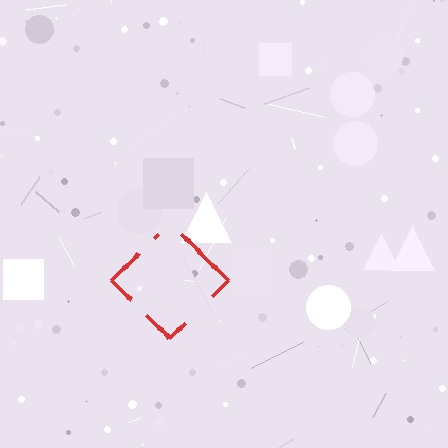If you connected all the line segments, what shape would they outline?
They would outline a diamond.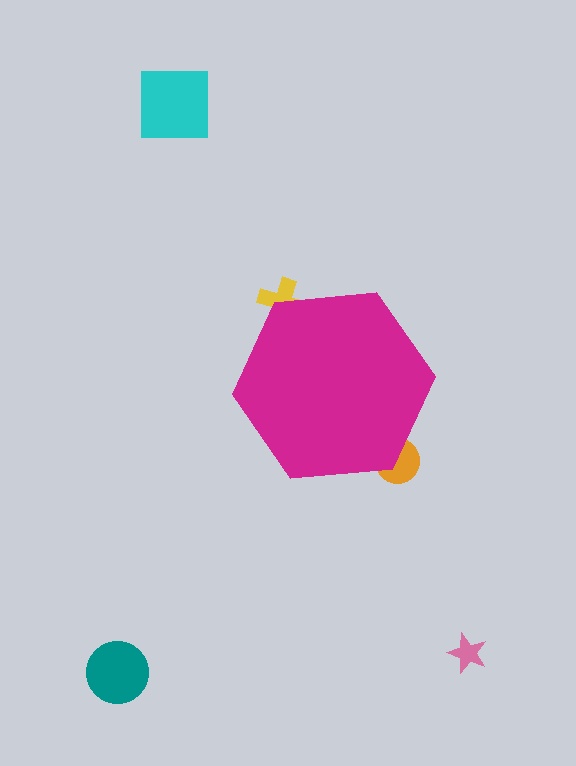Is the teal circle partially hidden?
No, the teal circle is fully visible.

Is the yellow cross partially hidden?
Yes, the yellow cross is partially hidden behind the magenta hexagon.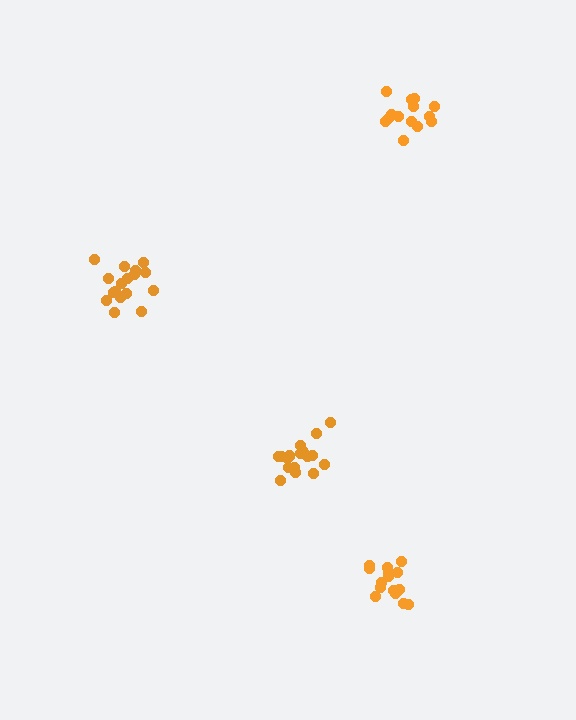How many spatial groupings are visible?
There are 4 spatial groupings.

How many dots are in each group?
Group 1: 14 dots, Group 2: 15 dots, Group 3: 19 dots, Group 4: 17 dots (65 total).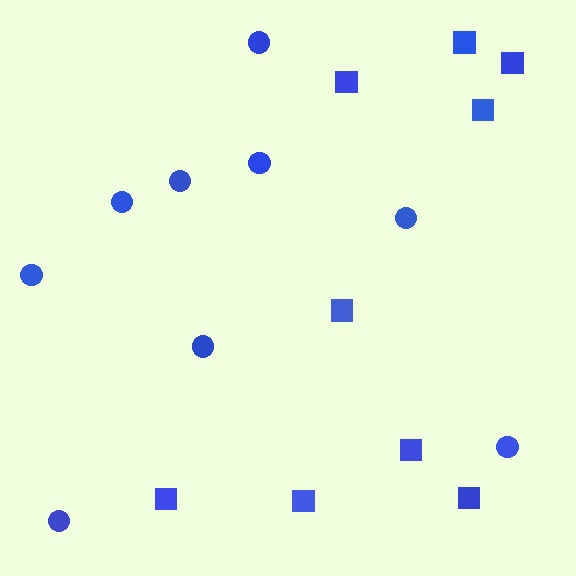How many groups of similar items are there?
There are 2 groups: one group of squares (9) and one group of circles (9).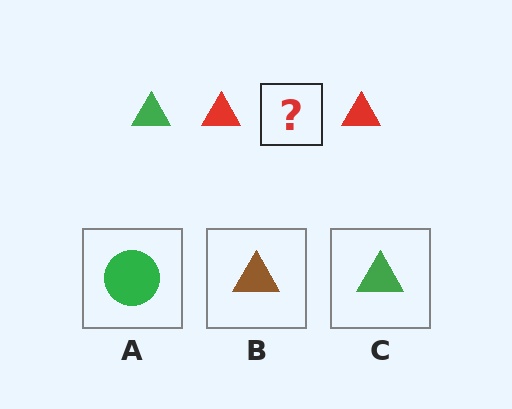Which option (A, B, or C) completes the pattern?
C.